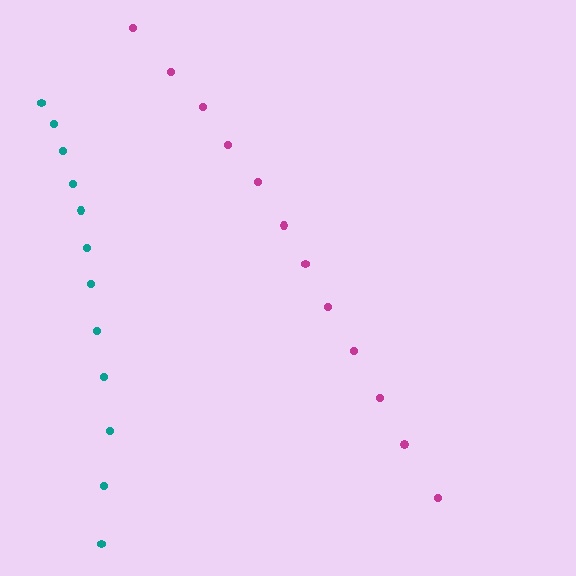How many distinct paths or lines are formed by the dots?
There are 2 distinct paths.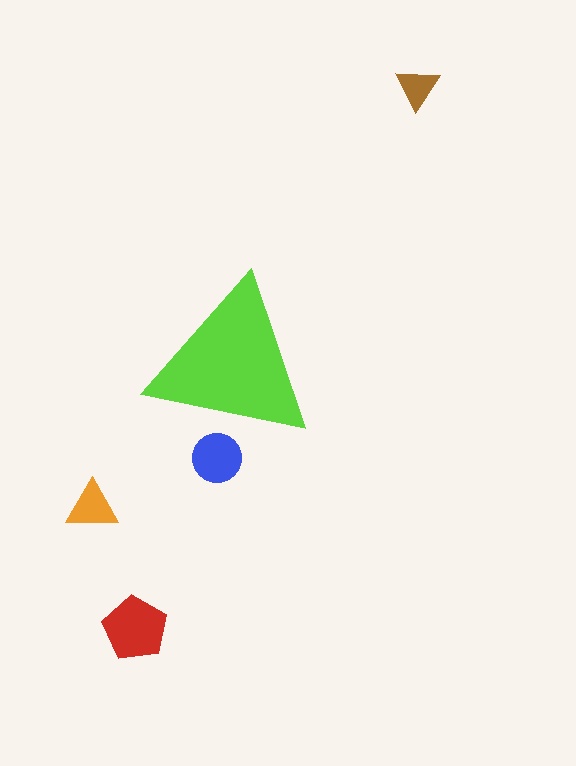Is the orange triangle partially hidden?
No, the orange triangle is fully visible.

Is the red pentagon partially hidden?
No, the red pentagon is fully visible.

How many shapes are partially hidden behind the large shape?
1 shape is partially hidden.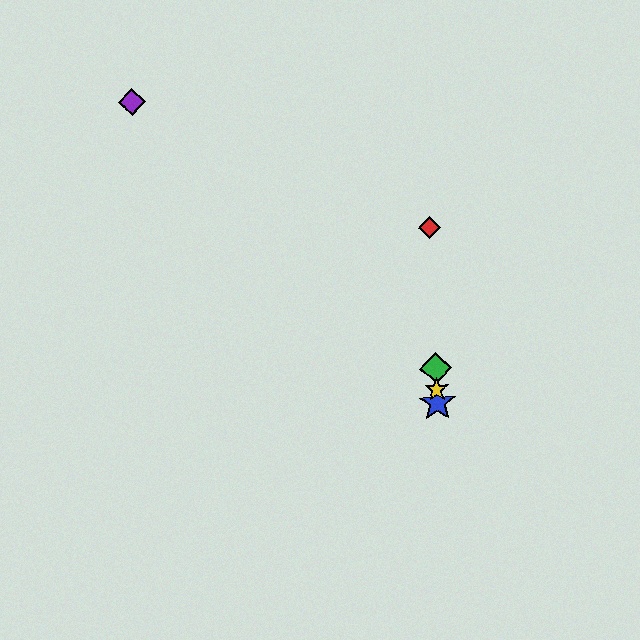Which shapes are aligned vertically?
The red diamond, the blue star, the green diamond, the yellow star are aligned vertically.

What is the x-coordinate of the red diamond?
The red diamond is at x≈430.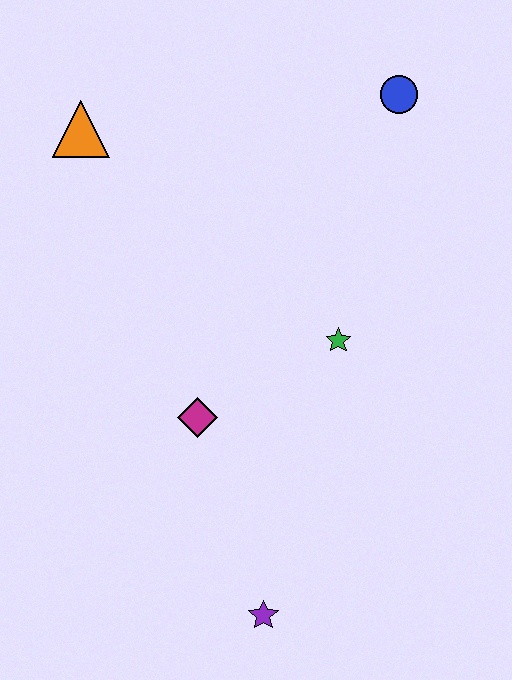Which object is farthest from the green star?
The orange triangle is farthest from the green star.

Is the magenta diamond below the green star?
Yes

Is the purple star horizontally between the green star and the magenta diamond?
Yes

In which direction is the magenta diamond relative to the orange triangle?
The magenta diamond is below the orange triangle.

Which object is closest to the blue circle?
The green star is closest to the blue circle.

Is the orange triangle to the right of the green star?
No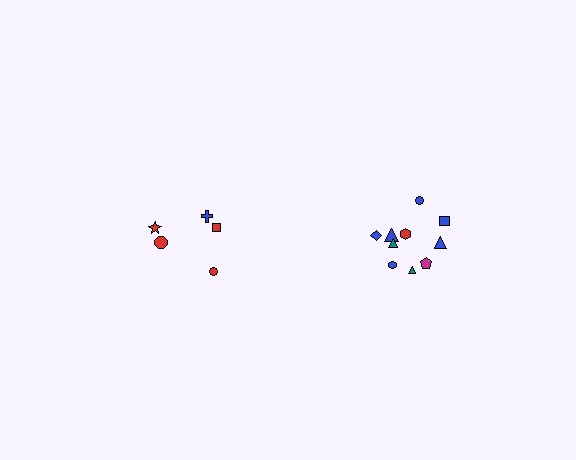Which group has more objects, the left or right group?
The right group.